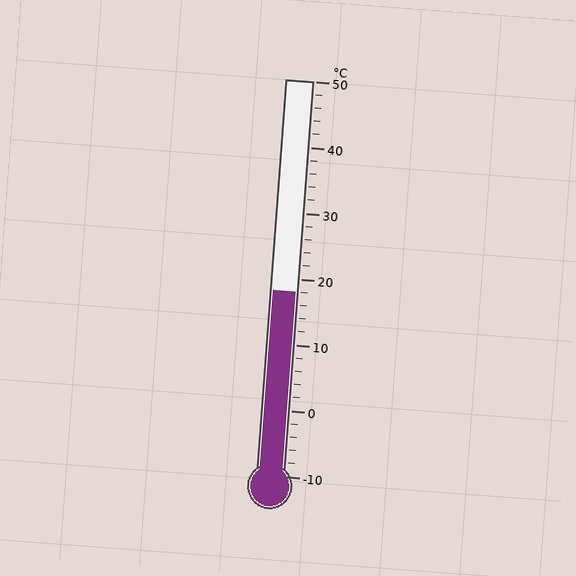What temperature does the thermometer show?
The thermometer shows approximately 18°C.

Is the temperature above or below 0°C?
The temperature is above 0°C.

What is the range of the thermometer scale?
The thermometer scale ranges from -10°C to 50°C.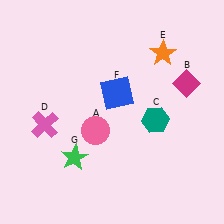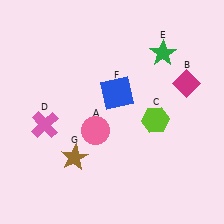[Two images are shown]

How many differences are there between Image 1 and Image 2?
There are 3 differences between the two images.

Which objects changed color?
C changed from teal to lime. E changed from orange to green. G changed from green to brown.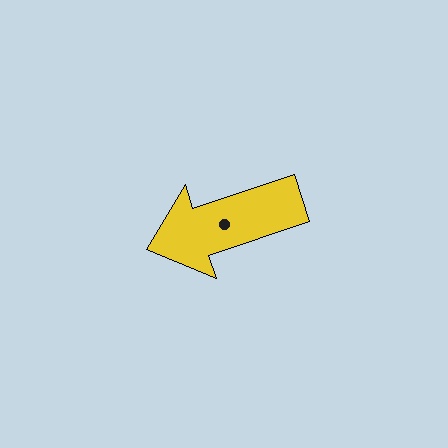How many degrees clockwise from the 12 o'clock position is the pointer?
Approximately 252 degrees.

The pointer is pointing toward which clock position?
Roughly 8 o'clock.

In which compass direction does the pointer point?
West.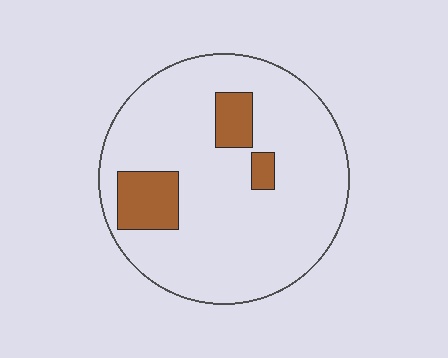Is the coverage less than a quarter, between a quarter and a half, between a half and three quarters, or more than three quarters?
Less than a quarter.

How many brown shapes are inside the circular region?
3.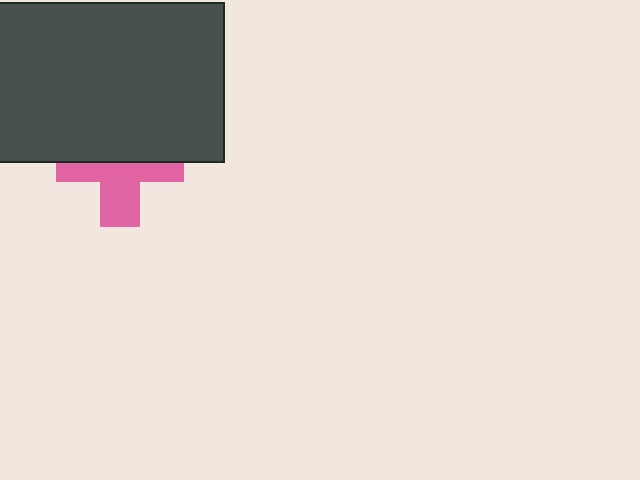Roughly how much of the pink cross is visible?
About half of it is visible (roughly 49%).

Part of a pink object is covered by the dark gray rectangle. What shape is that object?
It is a cross.